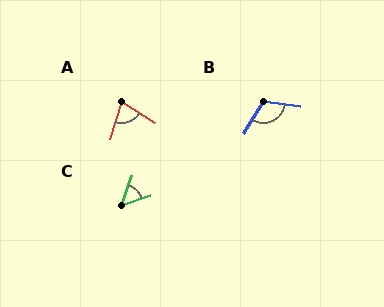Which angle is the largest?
B, at approximately 115 degrees.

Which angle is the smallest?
C, at approximately 51 degrees.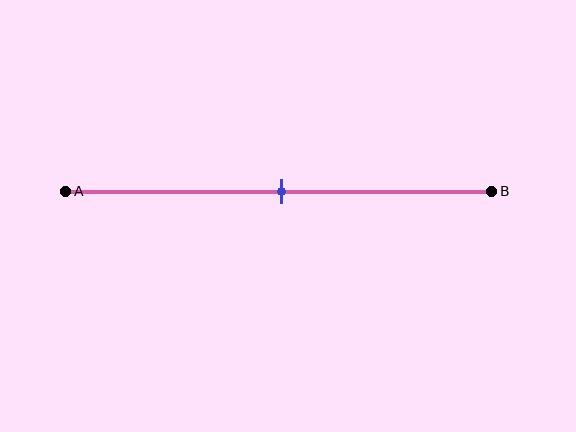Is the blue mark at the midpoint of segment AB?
Yes, the mark is approximately at the midpoint.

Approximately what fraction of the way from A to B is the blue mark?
The blue mark is approximately 50% of the way from A to B.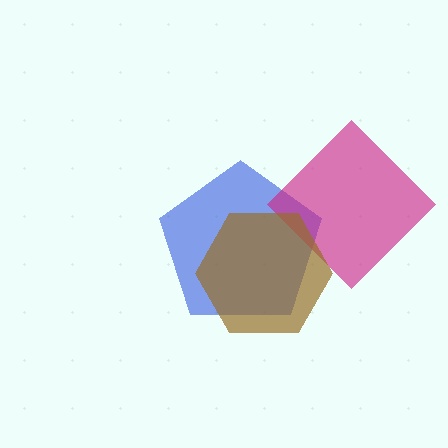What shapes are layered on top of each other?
The layered shapes are: a blue pentagon, a magenta diamond, a brown hexagon.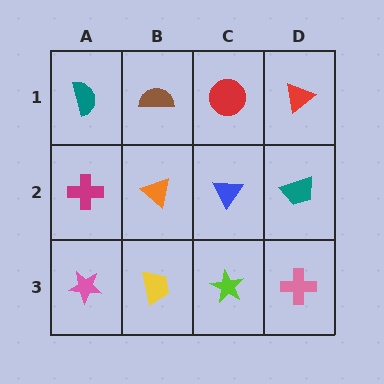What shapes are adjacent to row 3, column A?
A magenta cross (row 2, column A), a yellow trapezoid (row 3, column B).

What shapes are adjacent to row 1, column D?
A teal trapezoid (row 2, column D), a red circle (row 1, column C).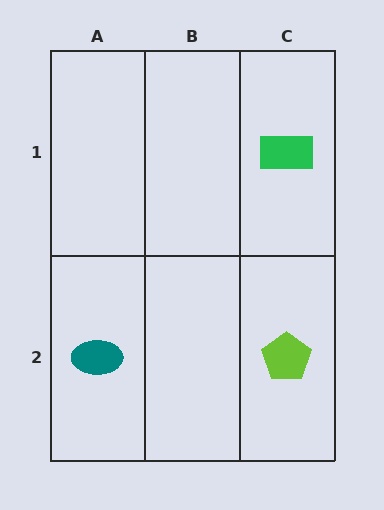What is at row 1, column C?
A green rectangle.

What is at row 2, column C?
A lime pentagon.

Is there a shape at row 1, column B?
No, that cell is empty.